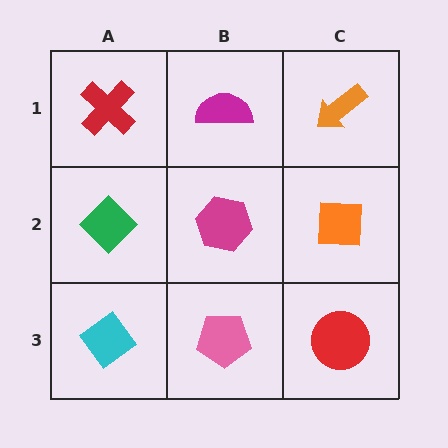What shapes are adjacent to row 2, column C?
An orange arrow (row 1, column C), a red circle (row 3, column C), a magenta hexagon (row 2, column B).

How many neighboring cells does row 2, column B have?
4.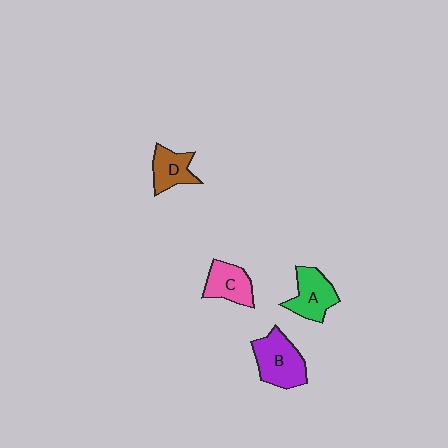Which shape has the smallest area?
Shape D (brown).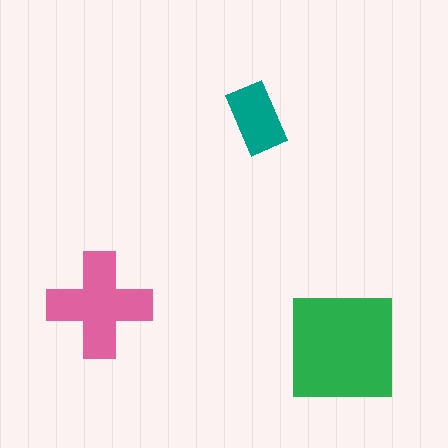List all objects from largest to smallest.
The green square, the pink cross, the teal rectangle.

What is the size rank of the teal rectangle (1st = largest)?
3rd.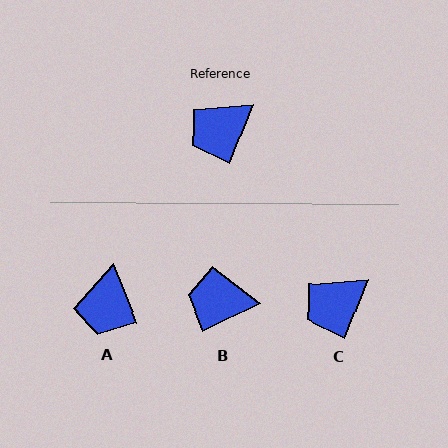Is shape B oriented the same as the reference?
No, it is off by about 42 degrees.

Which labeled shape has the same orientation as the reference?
C.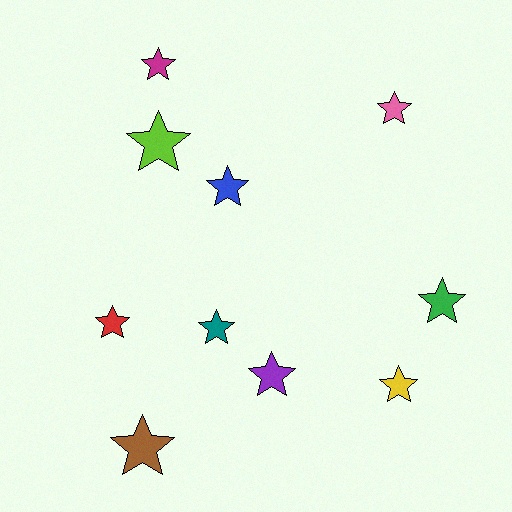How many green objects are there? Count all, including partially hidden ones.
There is 1 green object.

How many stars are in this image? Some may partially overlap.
There are 10 stars.